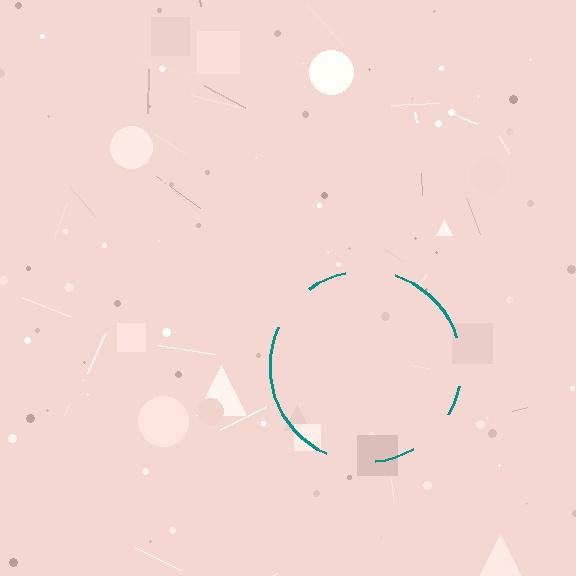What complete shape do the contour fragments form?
The contour fragments form a circle.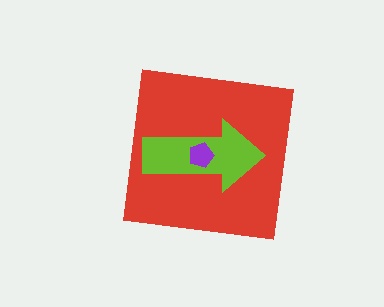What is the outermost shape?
The red square.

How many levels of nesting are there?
3.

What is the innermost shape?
The purple pentagon.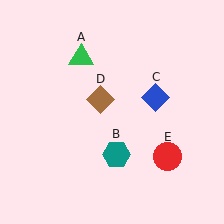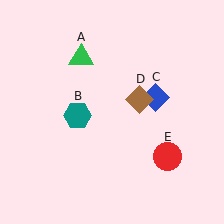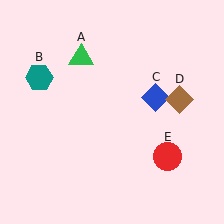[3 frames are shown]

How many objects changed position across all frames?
2 objects changed position: teal hexagon (object B), brown diamond (object D).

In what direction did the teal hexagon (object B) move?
The teal hexagon (object B) moved up and to the left.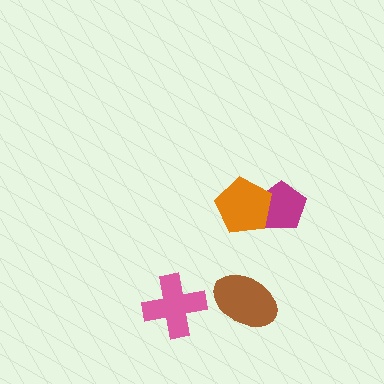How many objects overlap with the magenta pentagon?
1 object overlaps with the magenta pentagon.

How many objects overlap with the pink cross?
0 objects overlap with the pink cross.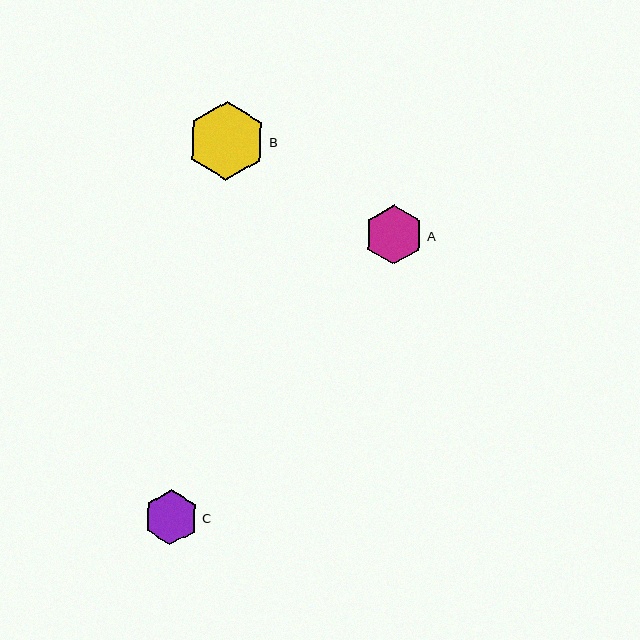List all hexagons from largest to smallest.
From largest to smallest: B, A, C.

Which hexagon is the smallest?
Hexagon C is the smallest with a size of approximately 55 pixels.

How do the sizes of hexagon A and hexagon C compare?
Hexagon A and hexagon C are approximately the same size.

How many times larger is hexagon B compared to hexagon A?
Hexagon B is approximately 1.3 times the size of hexagon A.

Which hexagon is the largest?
Hexagon B is the largest with a size of approximately 79 pixels.